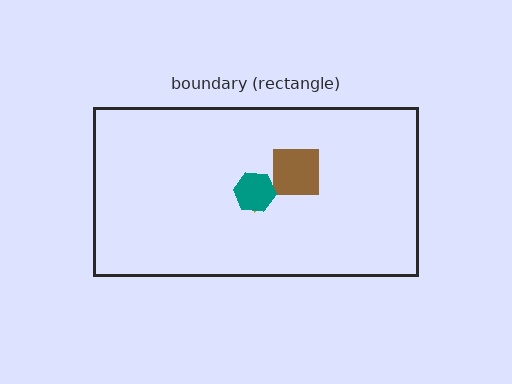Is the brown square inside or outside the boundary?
Inside.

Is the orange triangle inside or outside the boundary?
Inside.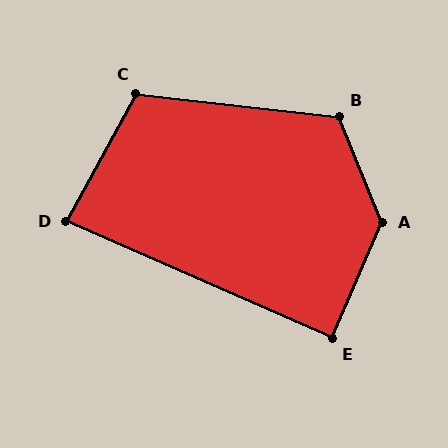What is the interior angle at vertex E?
Approximately 89 degrees (approximately right).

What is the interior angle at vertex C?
Approximately 112 degrees (obtuse).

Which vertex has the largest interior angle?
A, at approximately 135 degrees.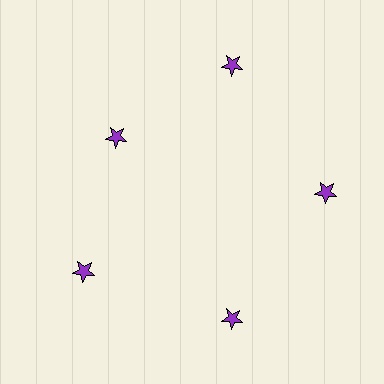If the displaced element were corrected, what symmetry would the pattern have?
It would have 5-fold rotational symmetry — the pattern would map onto itself every 72 degrees.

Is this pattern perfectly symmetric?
No. The 5 purple stars are arranged in a ring, but one element near the 10 o'clock position is pulled inward toward the center, breaking the 5-fold rotational symmetry.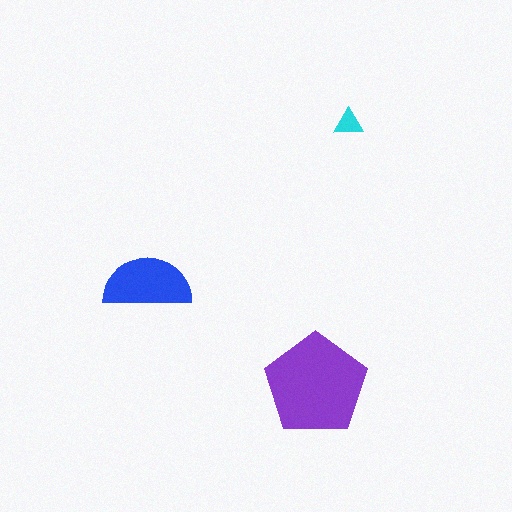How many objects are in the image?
There are 3 objects in the image.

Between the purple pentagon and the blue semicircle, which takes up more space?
The purple pentagon.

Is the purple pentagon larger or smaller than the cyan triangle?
Larger.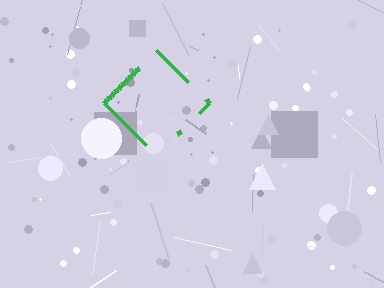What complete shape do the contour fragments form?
The contour fragments form a diamond.